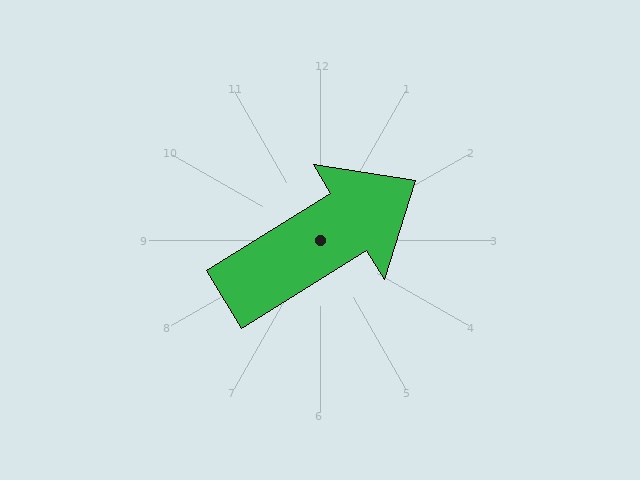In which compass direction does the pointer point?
Northeast.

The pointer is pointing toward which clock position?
Roughly 2 o'clock.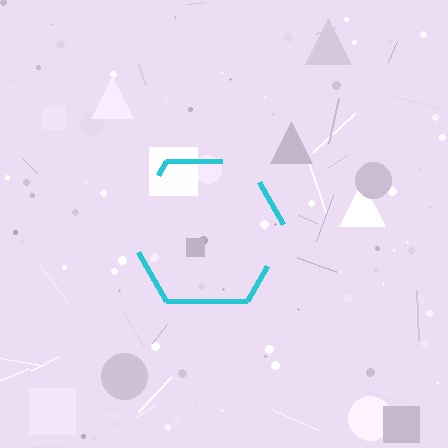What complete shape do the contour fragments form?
The contour fragments form a hexagon.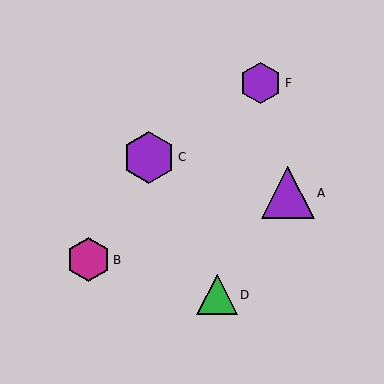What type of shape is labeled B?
Shape B is a magenta hexagon.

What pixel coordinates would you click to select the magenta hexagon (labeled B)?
Click at (88, 260) to select the magenta hexagon B.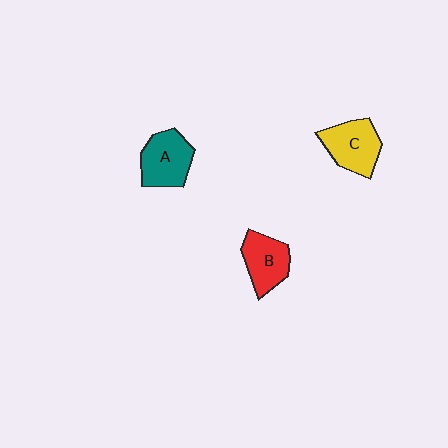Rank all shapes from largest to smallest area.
From largest to smallest: C (yellow), A (teal), B (red).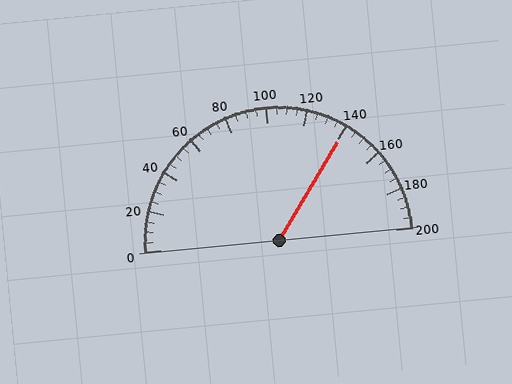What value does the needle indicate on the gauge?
The needle indicates approximately 140.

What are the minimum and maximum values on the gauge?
The gauge ranges from 0 to 200.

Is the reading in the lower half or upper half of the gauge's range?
The reading is in the upper half of the range (0 to 200).